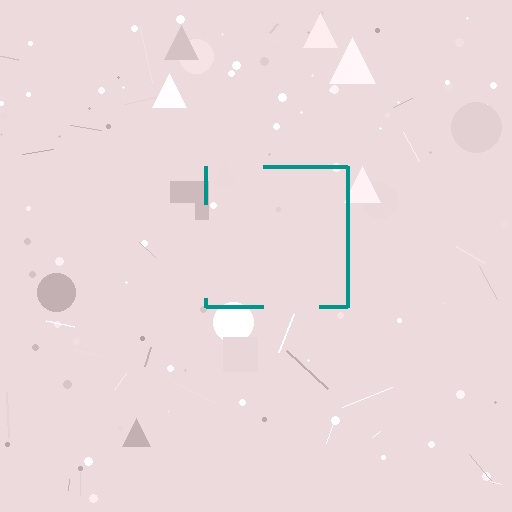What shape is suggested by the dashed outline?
The dashed outline suggests a square.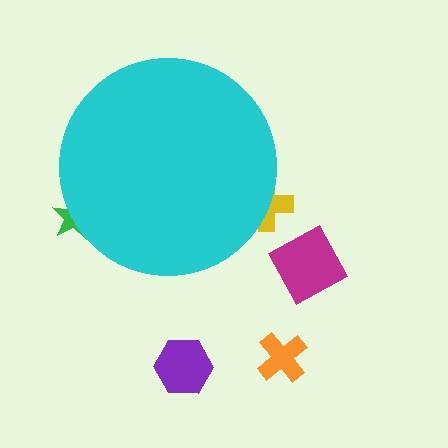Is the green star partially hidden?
Yes, the green star is partially hidden behind the cyan circle.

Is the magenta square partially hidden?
No, the magenta square is fully visible.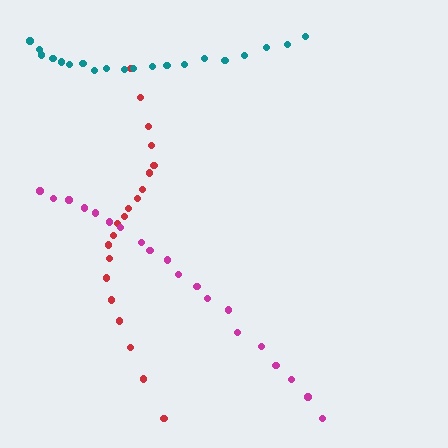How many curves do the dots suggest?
There are 3 distinct paths.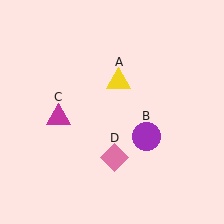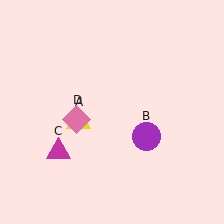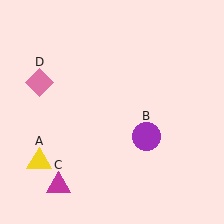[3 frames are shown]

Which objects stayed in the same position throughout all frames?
Purple circle (object B) remained stationary.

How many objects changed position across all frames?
3 objects changed position: yellow triangle (object A), magenta triangle (object C), pink diamond (object D).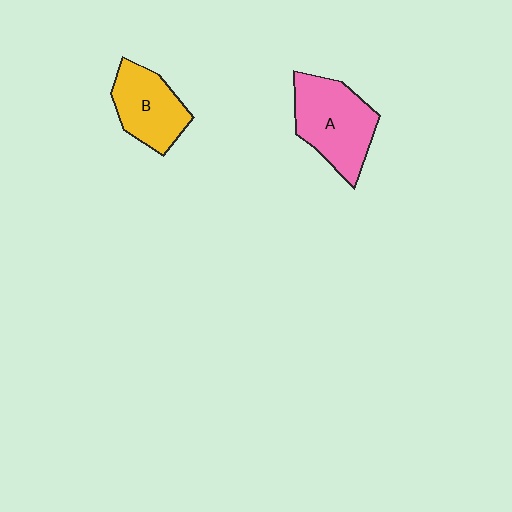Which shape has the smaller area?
Shape B (yellow).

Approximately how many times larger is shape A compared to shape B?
Approximately 1.3 times.